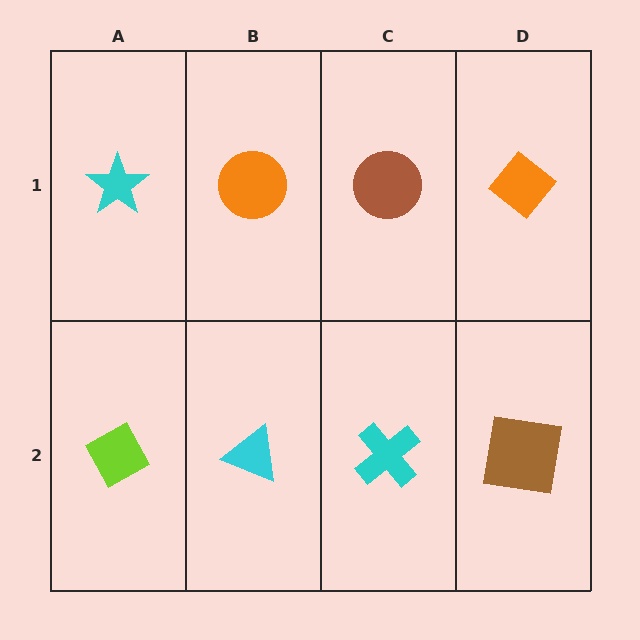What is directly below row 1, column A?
A lime diamond.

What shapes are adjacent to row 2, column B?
An orange circle (row 1, column B), a lime diamond (row 2, column A), a cyan cross (row 2, column C).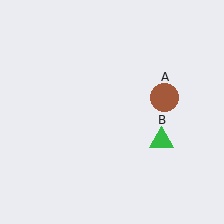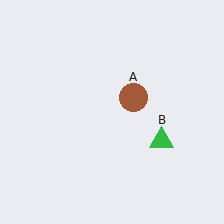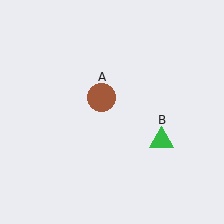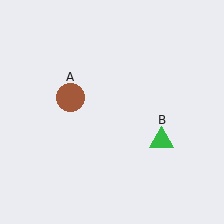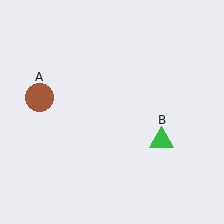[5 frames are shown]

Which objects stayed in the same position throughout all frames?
Green triangle (object B) remained stationary.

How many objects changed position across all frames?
1 object changed position: brown circle (object A).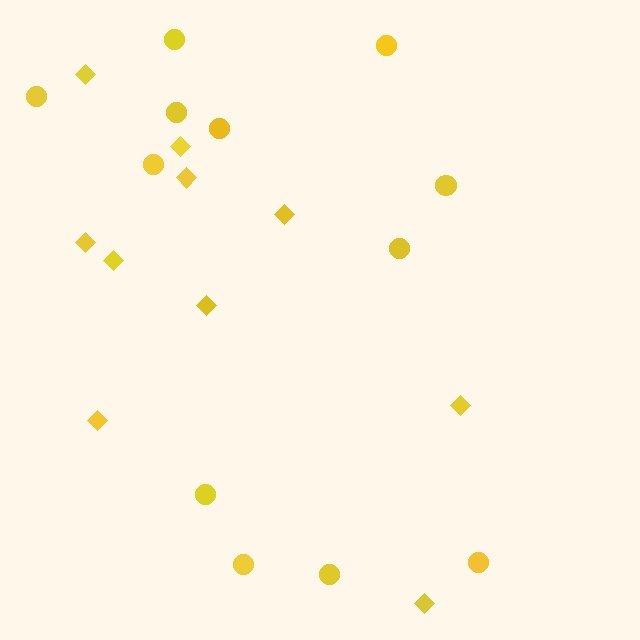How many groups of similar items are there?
There are 2 groups: one group of diamonds (10) and one group of circles (12).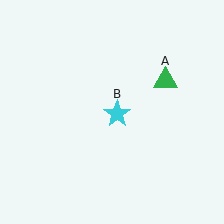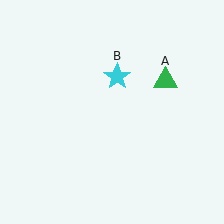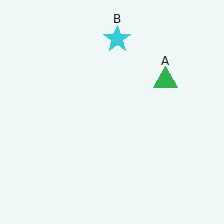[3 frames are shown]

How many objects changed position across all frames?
1 object changed position: cyan star (object B).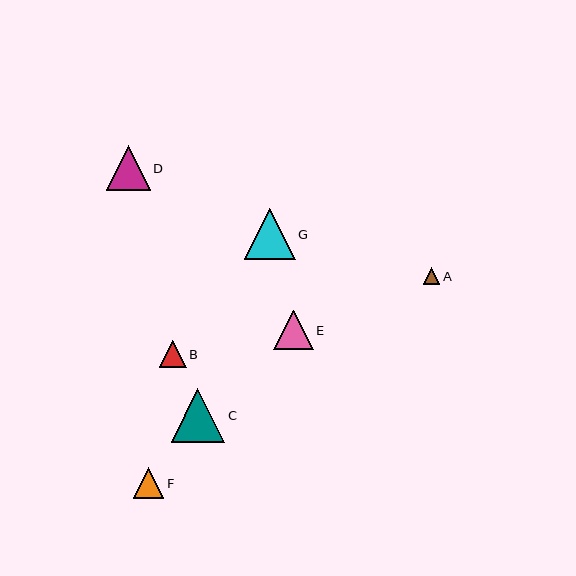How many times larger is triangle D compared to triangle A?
Triangle D is approximately 2.7 times the size of triangle A.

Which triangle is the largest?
Triangle C is the largest with a size of approximately 54 pixels.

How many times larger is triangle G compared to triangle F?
Triangle G is approximately 1.6 times the size of triangle F.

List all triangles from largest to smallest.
From largest to smallest: C, G, D, E, F, B, A.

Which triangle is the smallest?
Triangle A is the smallest with a size of approximately 16 pixels.